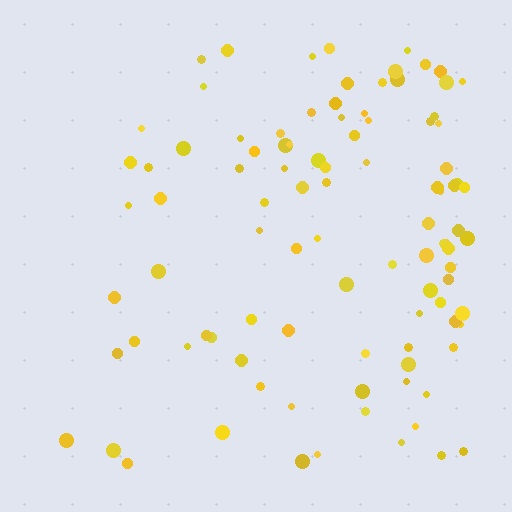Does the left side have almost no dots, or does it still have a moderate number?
Still a moderate number, just noticeably fewer than the right.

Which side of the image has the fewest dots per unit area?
The left.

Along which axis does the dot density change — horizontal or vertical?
Horizontal.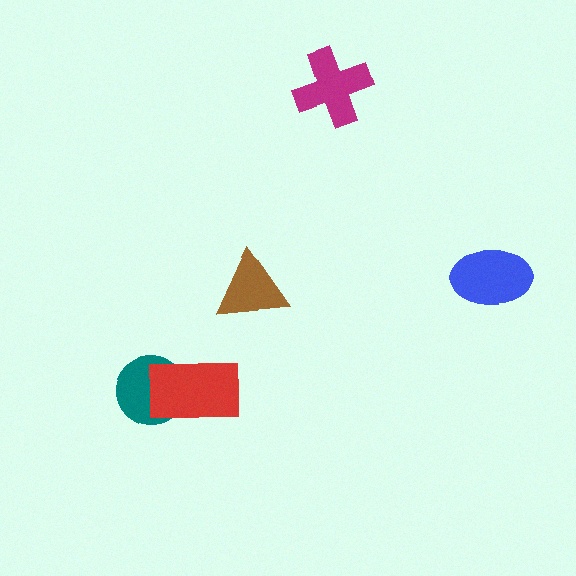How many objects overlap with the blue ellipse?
0 objects overlap with the blue ellipse.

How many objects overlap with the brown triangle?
0 objects overlap with the brown triangle.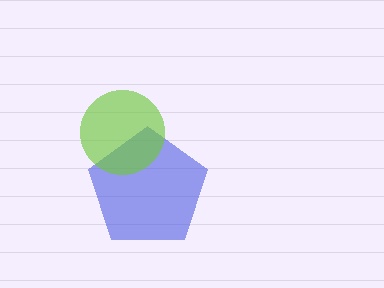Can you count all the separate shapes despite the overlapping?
Yes, there are 2 separate shapes.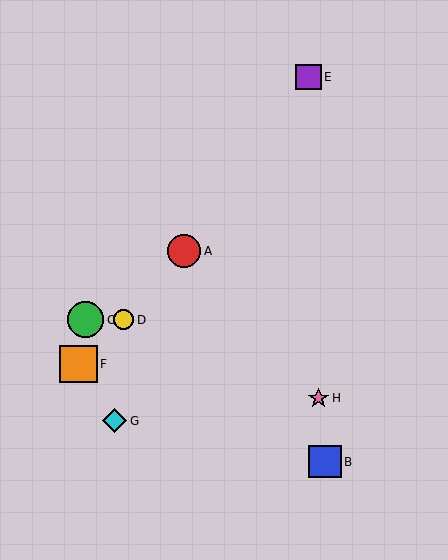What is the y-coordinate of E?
Object E is at y≈77.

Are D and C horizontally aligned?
Yes, both are at y≈320.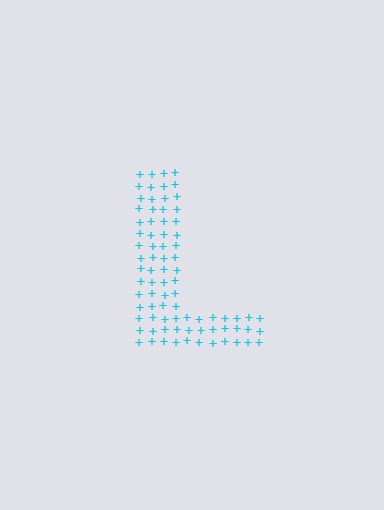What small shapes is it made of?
It is made of small plus signs.